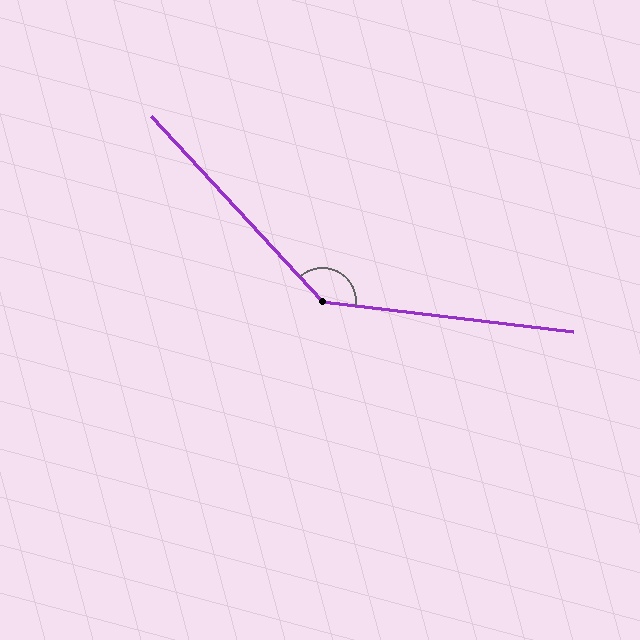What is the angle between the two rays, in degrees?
Approximately 140 degrees.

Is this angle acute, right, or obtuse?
It is obtuse.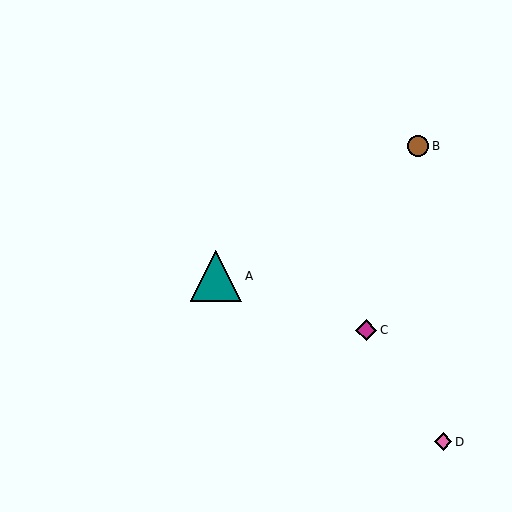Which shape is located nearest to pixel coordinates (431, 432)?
The pink diamond (labeled D) at (443, 442) is nearest to that location.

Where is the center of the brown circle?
The center of the brown circle is at (418, 146).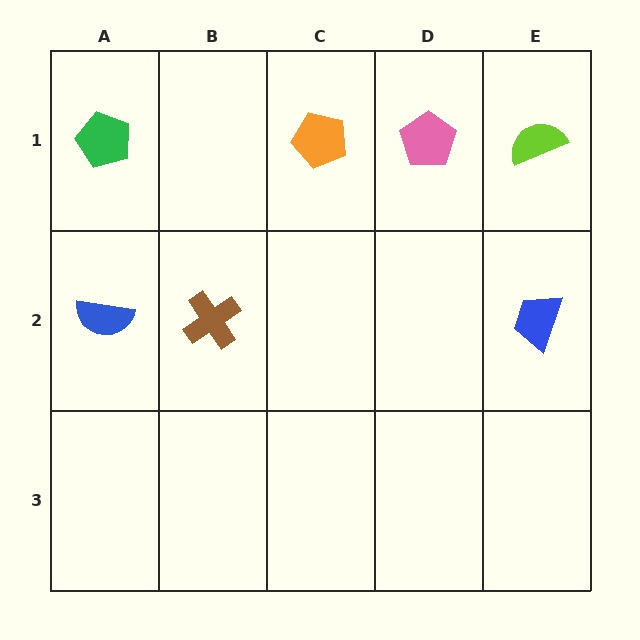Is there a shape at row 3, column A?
No, that cell is empty.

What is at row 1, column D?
A pink pentagon.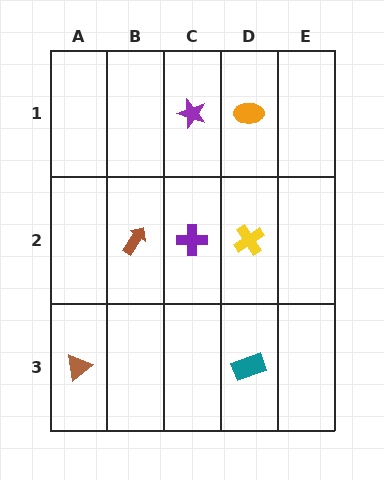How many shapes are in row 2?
3 shapes.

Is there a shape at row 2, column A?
No, that cell is empty.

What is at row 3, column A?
A brown triangle.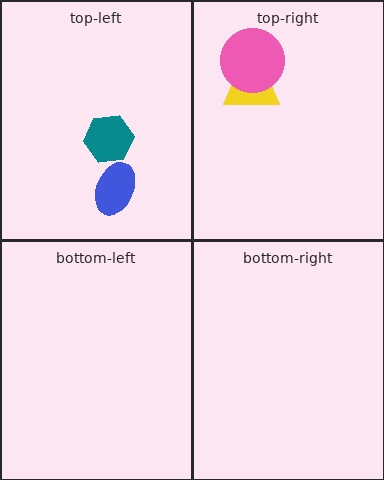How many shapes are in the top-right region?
2.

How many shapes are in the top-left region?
2.